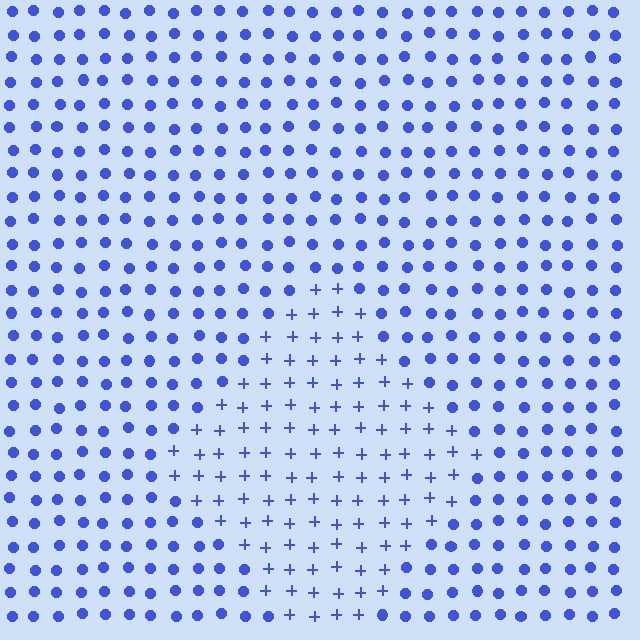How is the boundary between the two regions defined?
The boundary is defined by a change in element shape: plus signs inside vs. circles outside. All elements share the same color and spacing.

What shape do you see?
I see a diamond.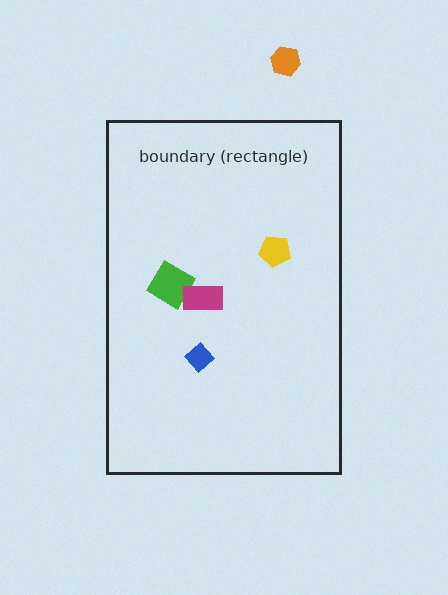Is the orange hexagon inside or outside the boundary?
Outside.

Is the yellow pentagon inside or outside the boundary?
Inside.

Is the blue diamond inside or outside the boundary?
Inside.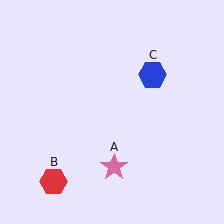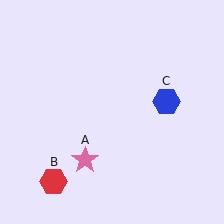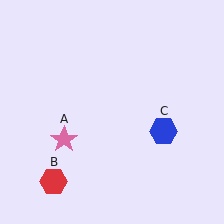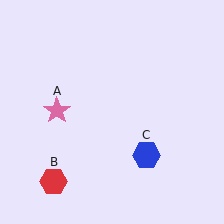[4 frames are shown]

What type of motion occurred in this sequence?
The pink star (object A), blue hexagon (object C) rotated clockwise around the center of the scene.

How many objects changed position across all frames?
2 objects changed position: pink star (object A), blue hexagon (object C).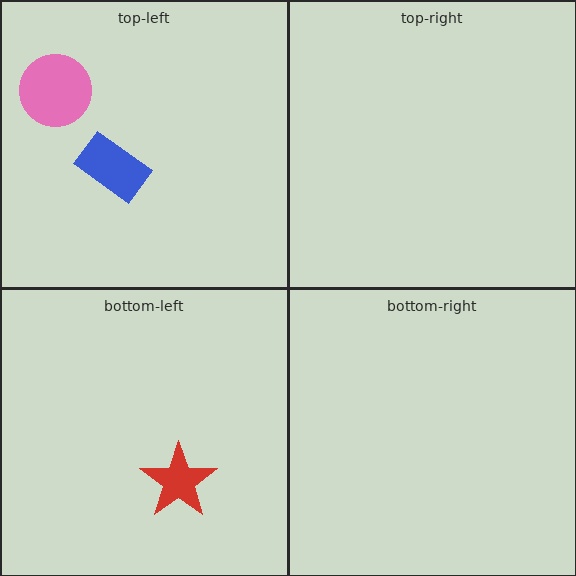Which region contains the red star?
The bottom-left region.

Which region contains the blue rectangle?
The top-left region.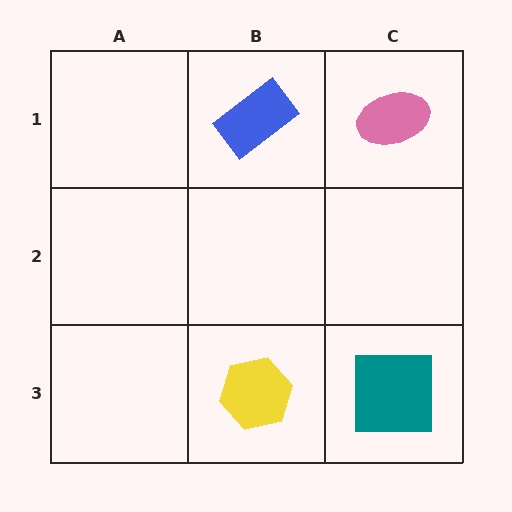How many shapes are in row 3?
2 shapes.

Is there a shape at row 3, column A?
No, that cell is empty.